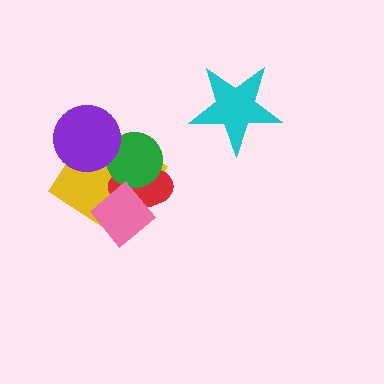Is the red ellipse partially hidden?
Yes, it is partially covered by another shape.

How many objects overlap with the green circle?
3 objects overlap with the green circle.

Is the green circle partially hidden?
Yes, it is partially covered by another shape.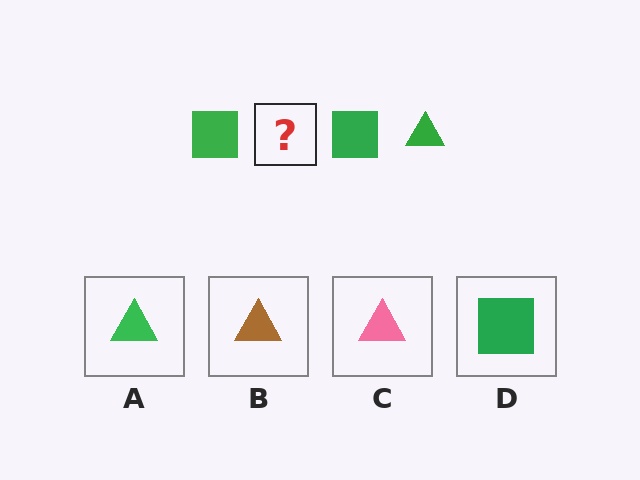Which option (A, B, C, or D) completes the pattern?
A.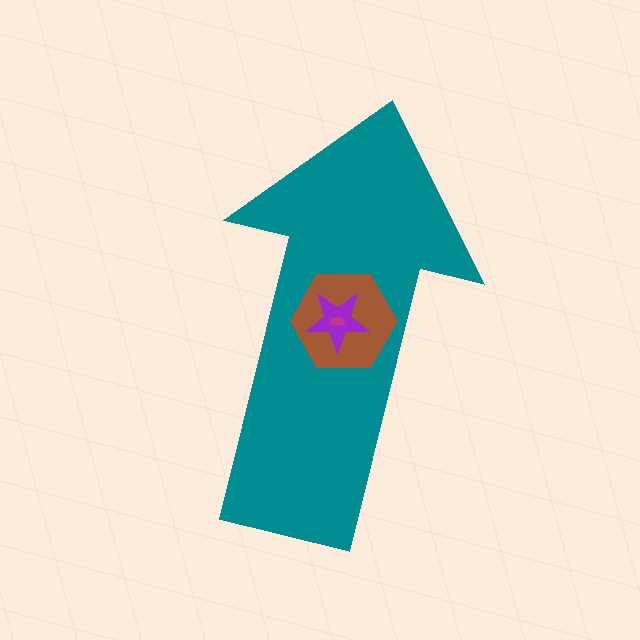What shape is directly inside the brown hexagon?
The purple star.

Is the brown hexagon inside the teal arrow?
Yes.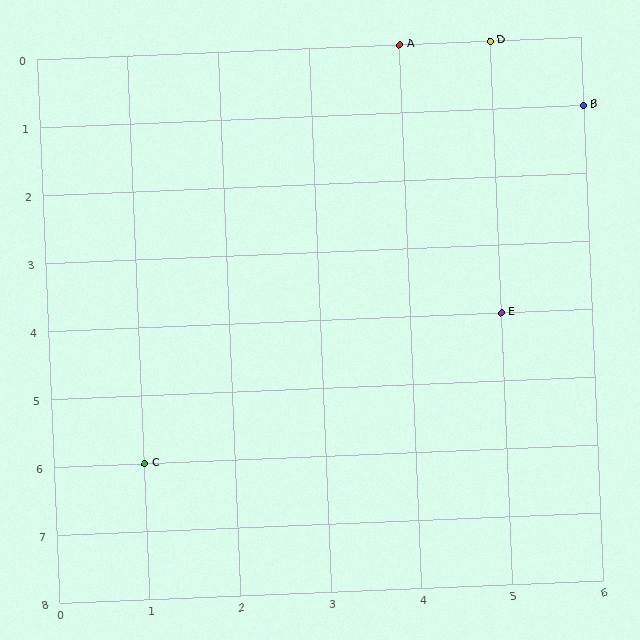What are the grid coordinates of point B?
Point B is at grid coordinates (6, 1).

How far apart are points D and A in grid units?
Points D and A are 1 column apart.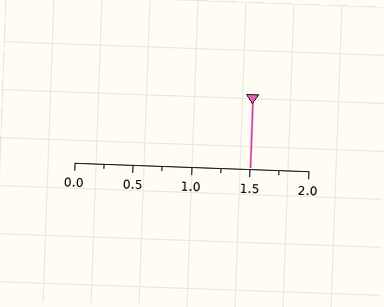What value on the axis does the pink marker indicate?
The marker indicates approximately 1.5.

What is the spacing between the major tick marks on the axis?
The major ticks are spaced 0.5 apart.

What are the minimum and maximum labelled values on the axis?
The axis runs from 0.0 to 2.0.